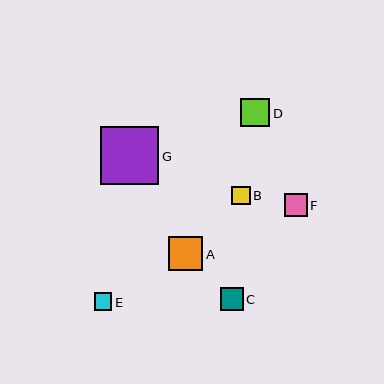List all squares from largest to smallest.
From largest to smallest: G, A, D, F, C, B, E.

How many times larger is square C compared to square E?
Square C is approximately 1.3 times the size of square E.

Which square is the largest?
Square G is the largest with a size of approximately 58 pixels.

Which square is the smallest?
Square E is the smallest with a size of approximately 18 pixels.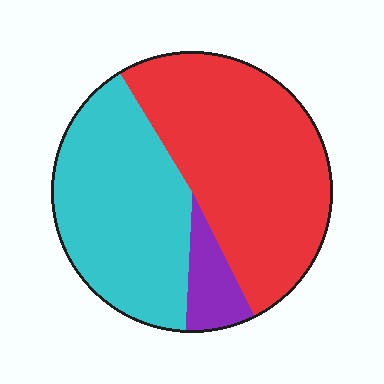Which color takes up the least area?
Purple, at roughly 10%.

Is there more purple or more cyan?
Cyan.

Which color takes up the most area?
Red, at roughly 50%.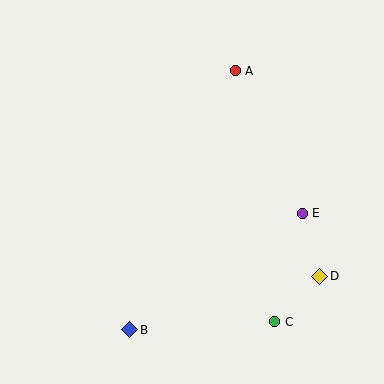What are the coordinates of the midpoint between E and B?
The midpoint between E and B is at (216, 272).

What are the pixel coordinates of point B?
Point B is at (130, 330).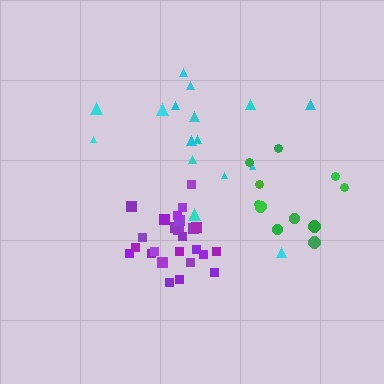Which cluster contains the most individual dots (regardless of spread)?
Purple (25).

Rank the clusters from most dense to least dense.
purple, cyan, green.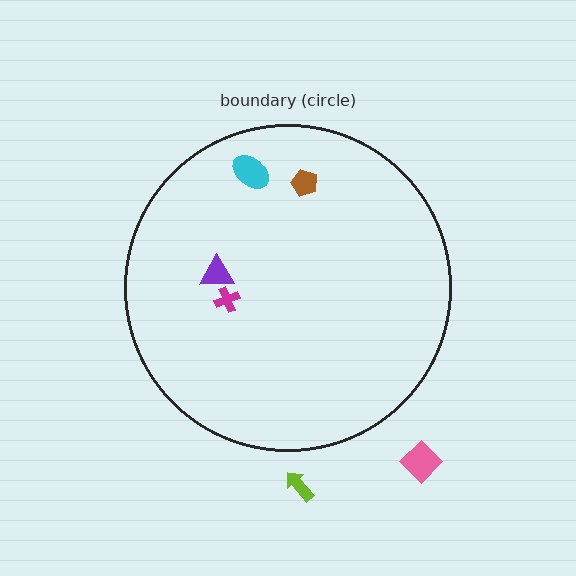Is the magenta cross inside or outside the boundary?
Inside.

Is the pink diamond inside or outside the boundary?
Outside.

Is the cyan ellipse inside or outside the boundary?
Inside.